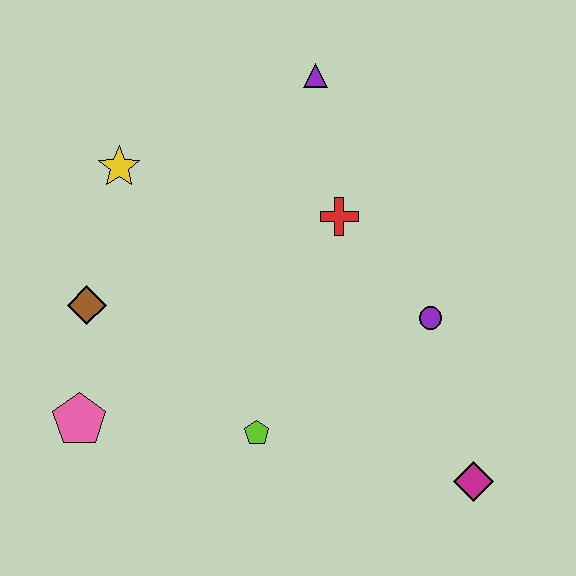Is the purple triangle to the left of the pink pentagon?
No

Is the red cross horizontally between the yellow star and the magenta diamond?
Yes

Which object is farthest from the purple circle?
The pink pentagon is farthest from the purple circle.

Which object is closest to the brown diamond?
The pink pentagon is closest to the brown diamond.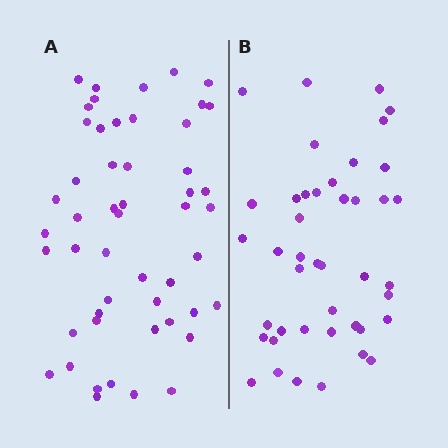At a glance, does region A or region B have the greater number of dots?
Region A (the left region) has more dots.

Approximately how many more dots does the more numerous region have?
Region A has roughly 8 or so more dots than region B.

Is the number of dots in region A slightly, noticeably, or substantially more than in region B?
Region A has only slightly more — the two regions are fairly close. The ratio is roughly 1.2 to 1.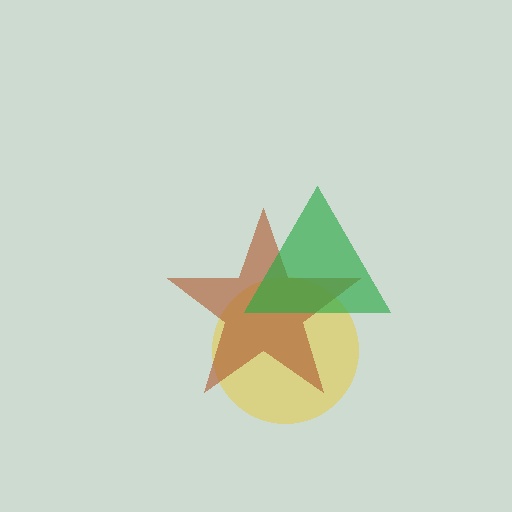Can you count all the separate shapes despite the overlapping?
Yes, there are 3 separate shapes.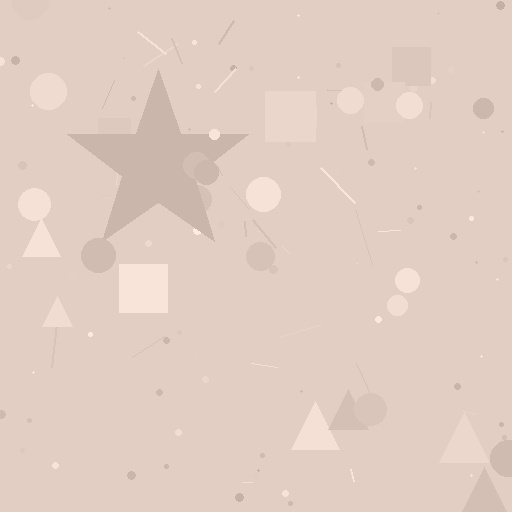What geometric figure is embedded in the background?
A star is embedded in the background.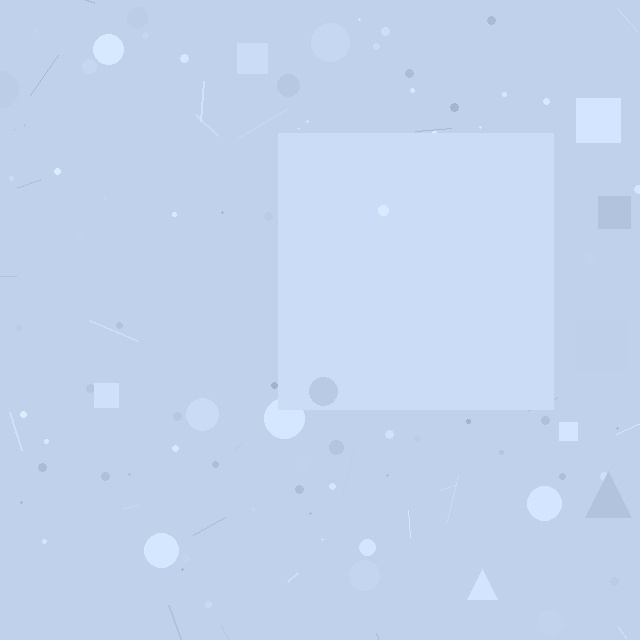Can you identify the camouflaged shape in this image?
The camouflaged shape is a square.